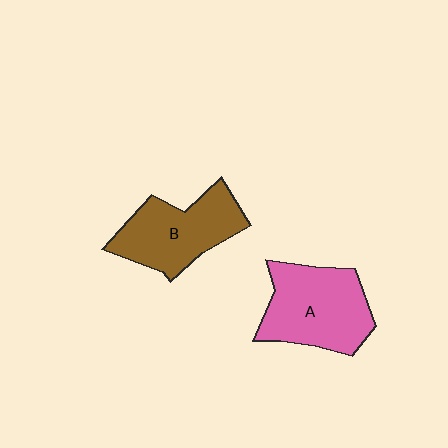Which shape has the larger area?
Shape A (pink).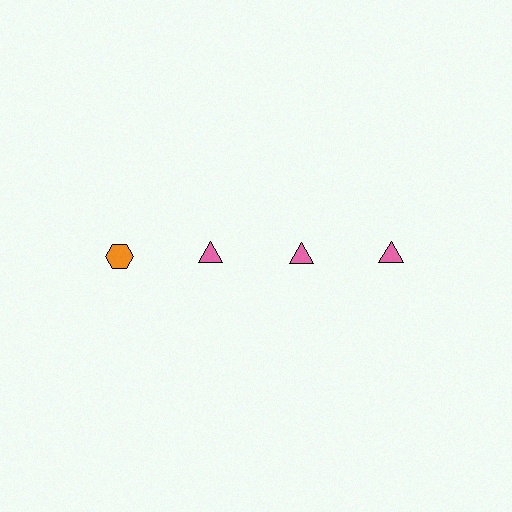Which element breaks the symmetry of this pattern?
The orange hexagon in the top row, leftmost column breaks the symmetry. All other shapes are pink triangles.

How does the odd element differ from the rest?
It differs in both color (orange instead of pink) and shape (hexagon instead of triangle).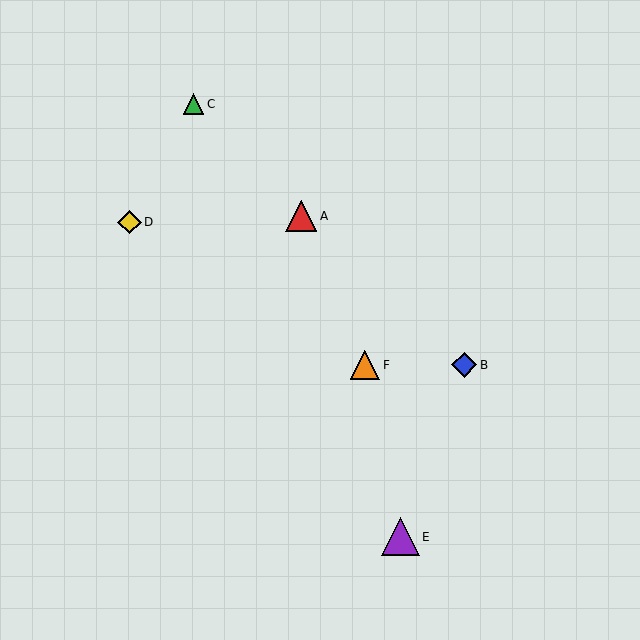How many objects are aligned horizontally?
2 objects (B, F) are aligned horizontally.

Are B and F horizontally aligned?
Yes, both are at y≈365.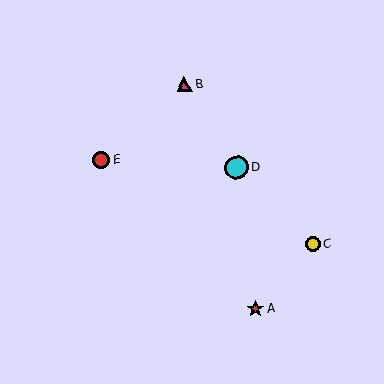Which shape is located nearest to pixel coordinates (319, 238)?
The yellow circle (labeled C) at (313, 244) is nearest to that location.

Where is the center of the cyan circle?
The center of the cyan circle is at (237, 168).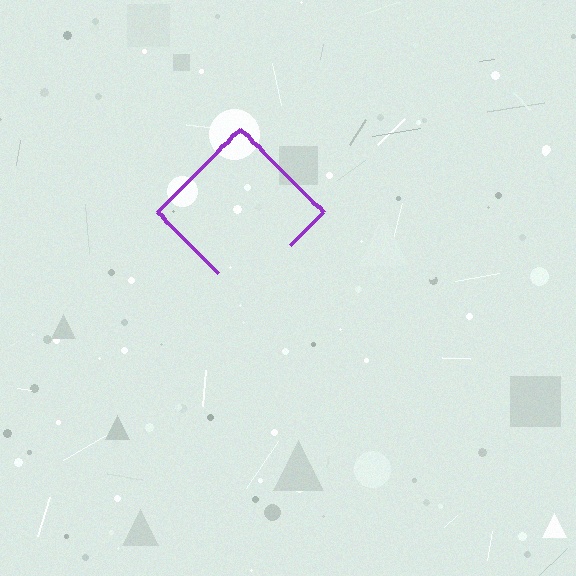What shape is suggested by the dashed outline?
The dashed outline suggests a diamond.